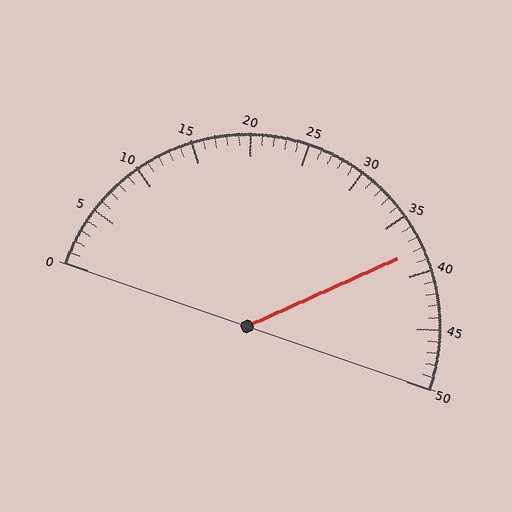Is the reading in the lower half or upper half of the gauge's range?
The reading is in the upper half of the range (0 to 50).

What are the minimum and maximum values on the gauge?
The gauge ranges from 0 to 50.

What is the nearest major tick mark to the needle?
The nearest major tick mark is 40.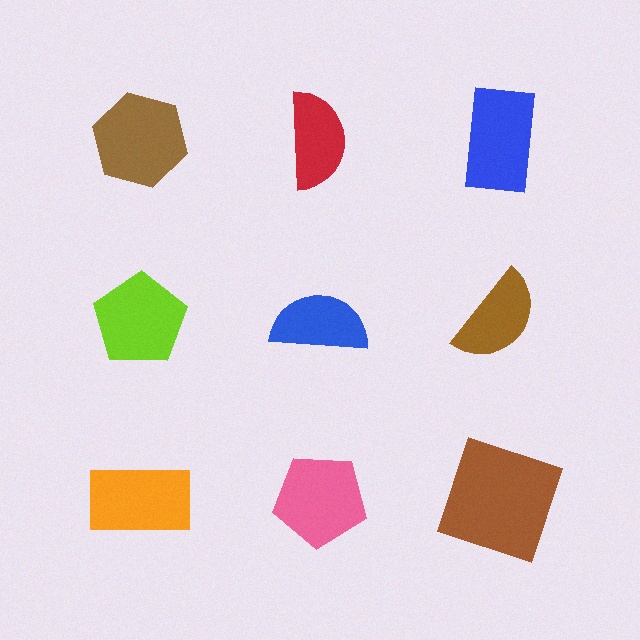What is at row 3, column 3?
A brown square.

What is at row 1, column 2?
A red semicircle.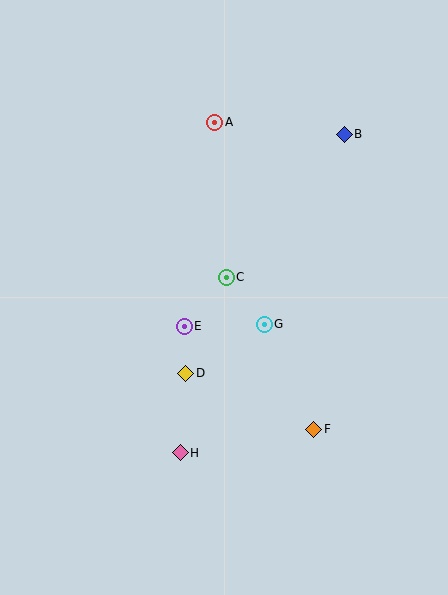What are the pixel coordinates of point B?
Point B is at (344, 134).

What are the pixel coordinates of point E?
Point E is at (184, 326).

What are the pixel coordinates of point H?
Point H is at (180, 453).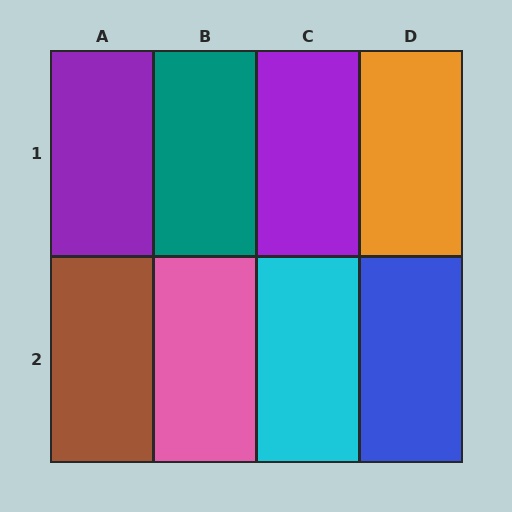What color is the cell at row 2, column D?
Blue.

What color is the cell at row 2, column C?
Cyan.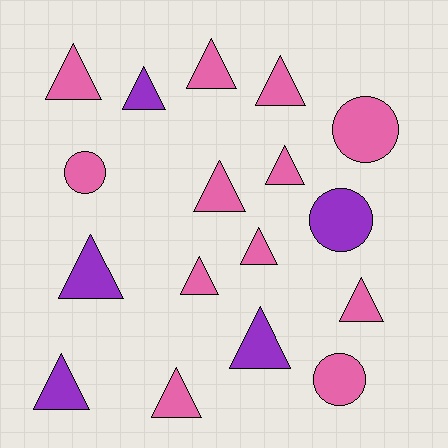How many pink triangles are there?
There are 9 pink triangles.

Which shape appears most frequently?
Triangle, with 13 objects.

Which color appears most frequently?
Pink, with 12 objects.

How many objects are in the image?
There are 17 objects.